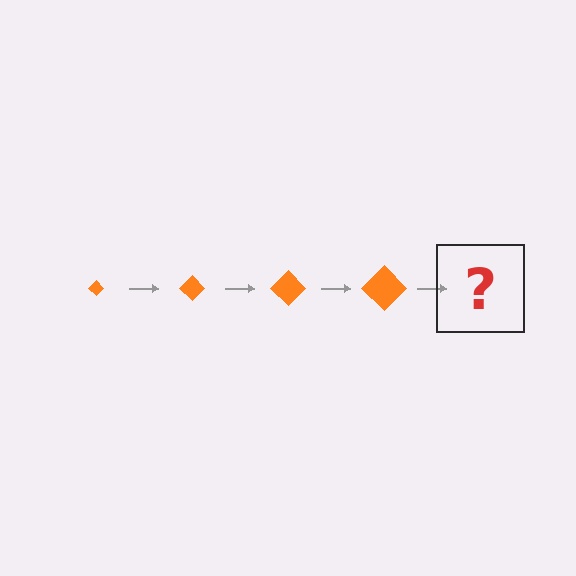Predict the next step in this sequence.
The next step is an orange diamond, larger than the previous one.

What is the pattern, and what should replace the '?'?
The pattern is that the diamond gets progressively larger each step. The '?' should be an orange diamond, larger than the previous one.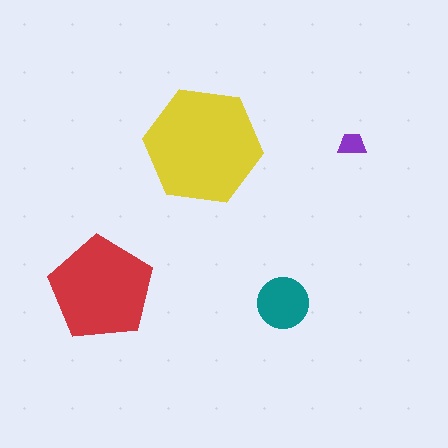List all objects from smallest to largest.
The purple trapezoid, the teal circle, the red pentagon, the yellow hexagon.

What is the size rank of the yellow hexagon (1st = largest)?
1st.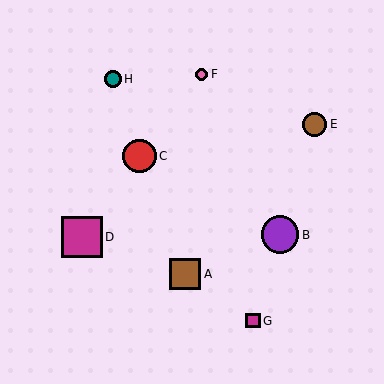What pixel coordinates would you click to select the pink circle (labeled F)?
Click at (201, 74) to select the pink circle F.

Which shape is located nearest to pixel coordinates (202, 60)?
The pink circle (labeled F) at (201, 74) is nearest to that location.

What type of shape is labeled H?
Shape H is a teal circle.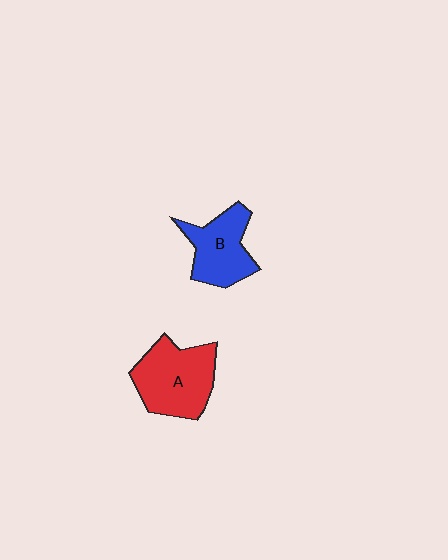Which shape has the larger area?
Shape A (red).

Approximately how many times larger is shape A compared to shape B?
Approximately 1.3 times.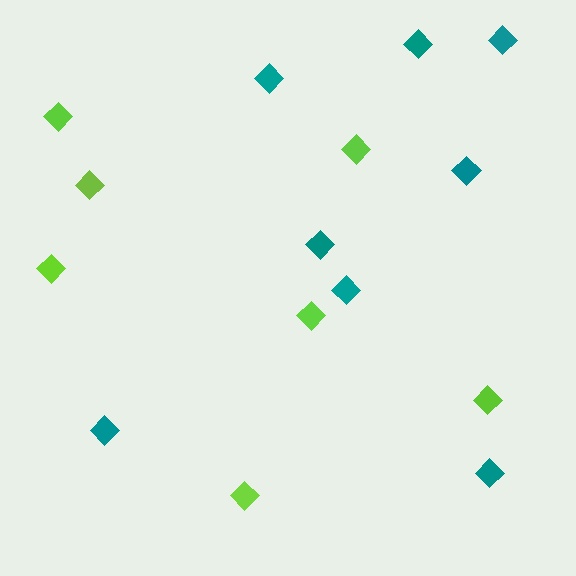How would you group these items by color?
There are 2 groups: one group of lime diamonds (7) and one group of teal diamonds (8).